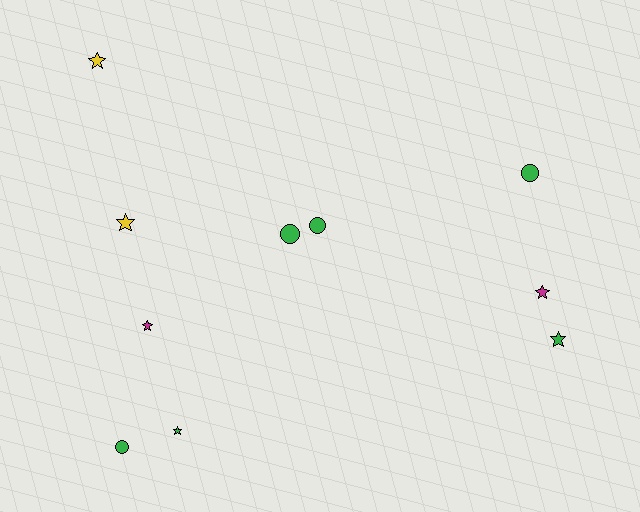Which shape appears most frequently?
Star, with 6 objects.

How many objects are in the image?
There are 10 objects.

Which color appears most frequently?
Green, with 6 objects.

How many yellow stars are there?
There are 2 yellow stars.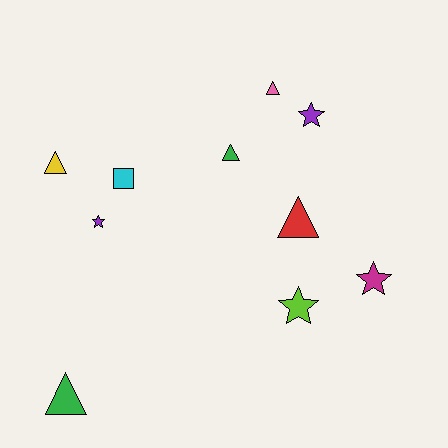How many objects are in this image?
There are 10 objects.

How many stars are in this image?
There are 4 stars.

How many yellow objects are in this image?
There is 1 yellow object.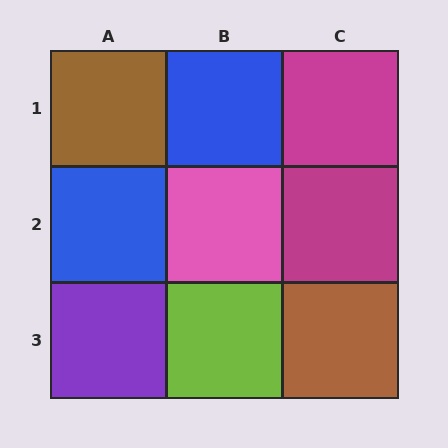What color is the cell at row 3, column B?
Lime.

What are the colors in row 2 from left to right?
Blue, pink, magenta.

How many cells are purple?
1 cell is purple.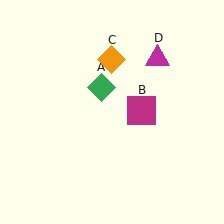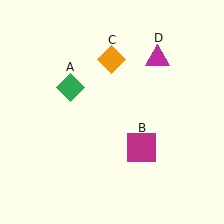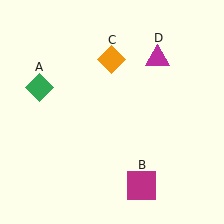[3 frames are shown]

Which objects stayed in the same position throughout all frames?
Orange diamond (object C) and magenta triangle (object D) remained stationary.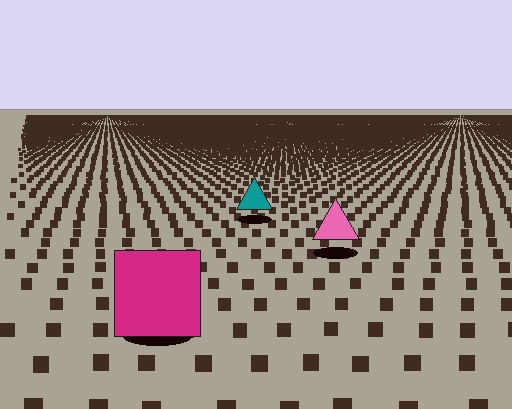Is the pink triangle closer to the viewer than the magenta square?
No. The magenta square is closer — you can tell from the texture gradient: the ground texture is coarser near it.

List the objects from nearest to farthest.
From nearest to farthest: the magenta square, the pink triangle, the teal triangle.